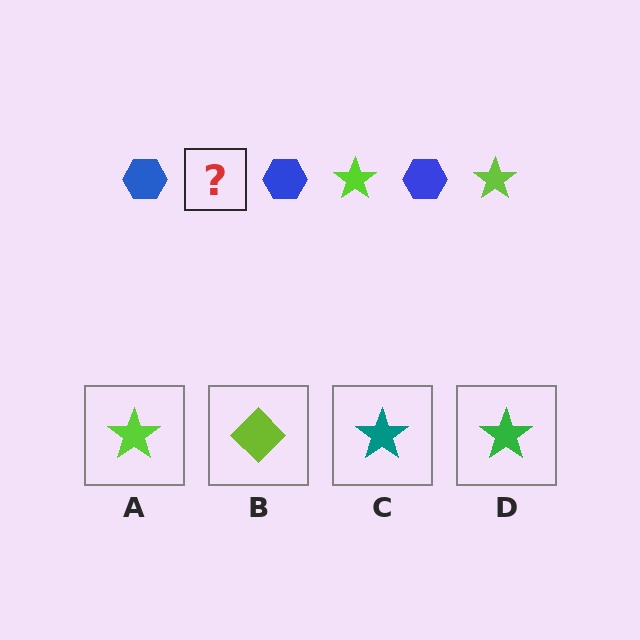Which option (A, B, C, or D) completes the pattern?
A.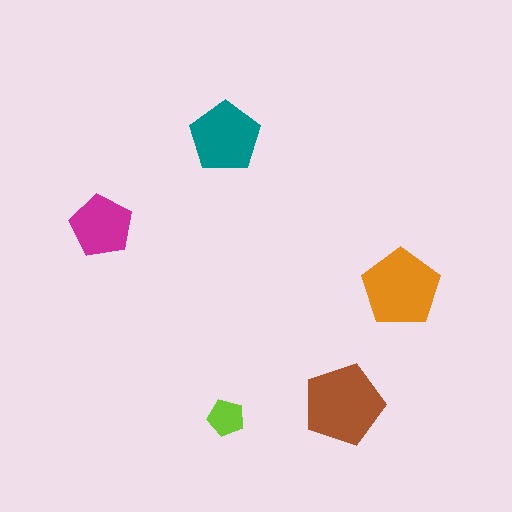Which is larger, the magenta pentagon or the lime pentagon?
The magenta one.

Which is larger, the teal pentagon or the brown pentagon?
The brown one.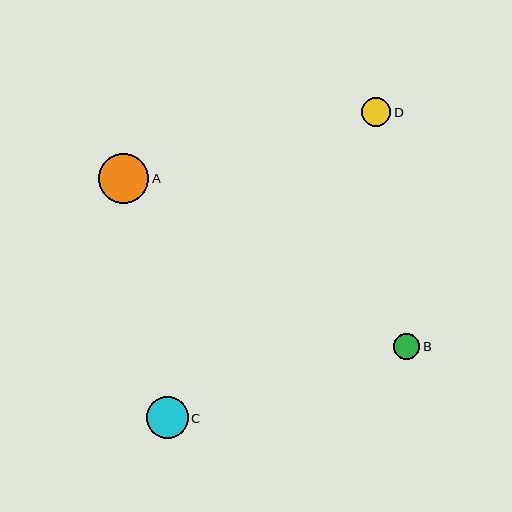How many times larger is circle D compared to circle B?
Circle D is approximately 1.2 times the size of circle B.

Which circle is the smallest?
Circle B is the smallest with a size of approximately 26 pixels.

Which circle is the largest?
Circle A is the largest with a size of approximately 50 pixels.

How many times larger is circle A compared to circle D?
Circle A is approximately 1.7 times the size of circle D.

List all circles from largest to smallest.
From largest to smallest: A, C, D, B.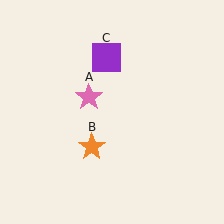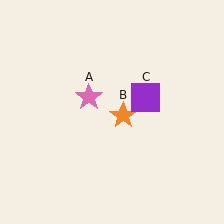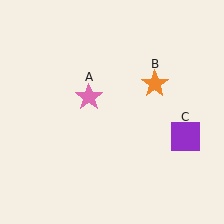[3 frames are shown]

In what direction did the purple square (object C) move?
The purple square (object C) moved down and to the right.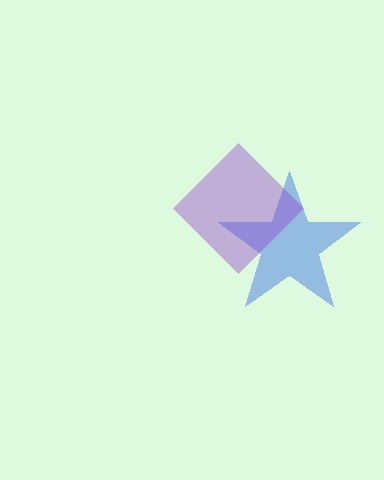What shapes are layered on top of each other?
The layered shapes are: a blue star, a purple diamond.